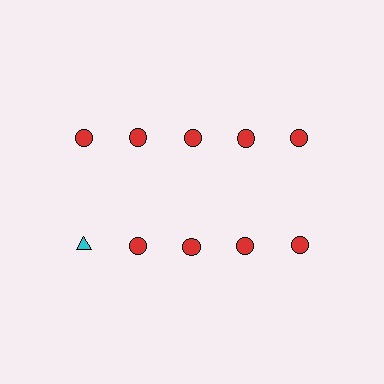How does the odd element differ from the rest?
It differs in both color (cyan instead of red) and shape (triangle instead of circle).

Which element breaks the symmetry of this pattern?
The cyan triangle in the second row, leftmost column breaks the symmetry. All other shapes are red circles.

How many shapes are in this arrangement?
There are 10 shapes arranged in a grid pattern.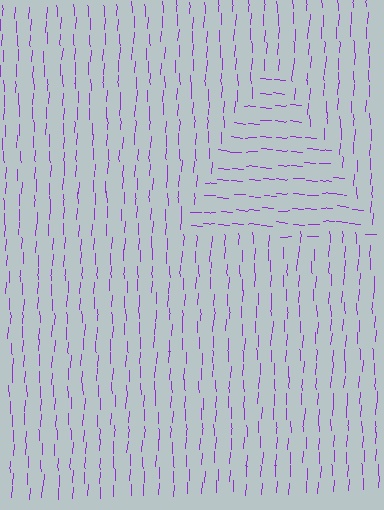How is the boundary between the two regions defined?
The boundary is defined purely by a change in line orientation (approximately 88 degrees difference). All lines are the same color and thickness.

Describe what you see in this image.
The image is filled with small purple line segments. A triangle region in the image has lines oriented differently from the surrounding lines, creating a visible texture boundary.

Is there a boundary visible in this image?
Yes, there is a texture boundary formed by a change in line orientation.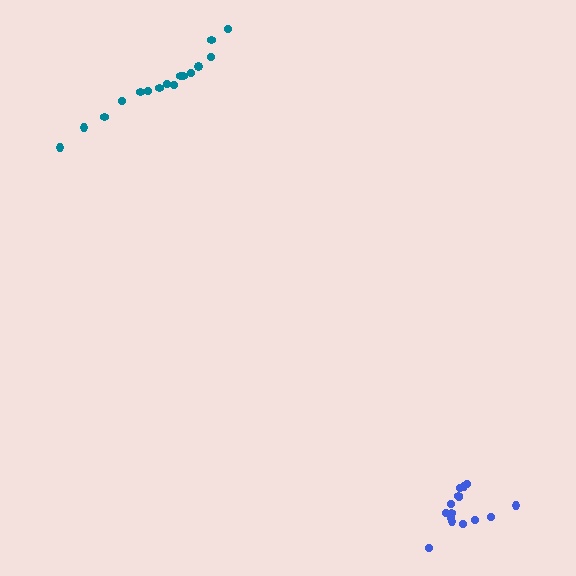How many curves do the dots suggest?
There are 2 distinct paths.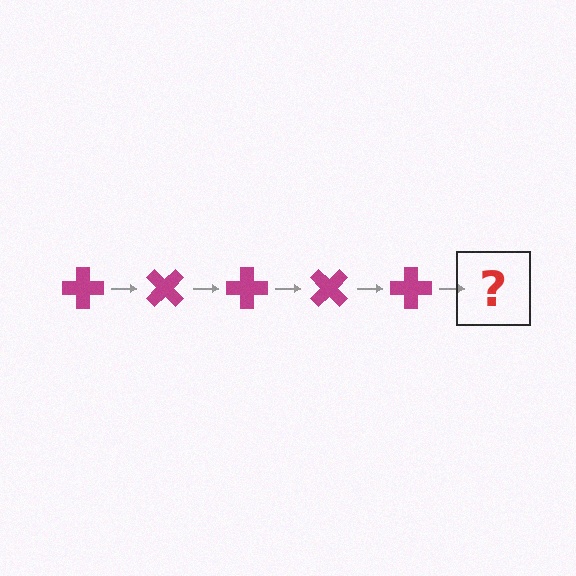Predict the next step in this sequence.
The next step is a magenta cross rotated 225 degrees.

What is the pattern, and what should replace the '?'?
The pattern is that the cross rotates 45 degrees each step. The '?' should be a magenta cross rotated 225 degrees.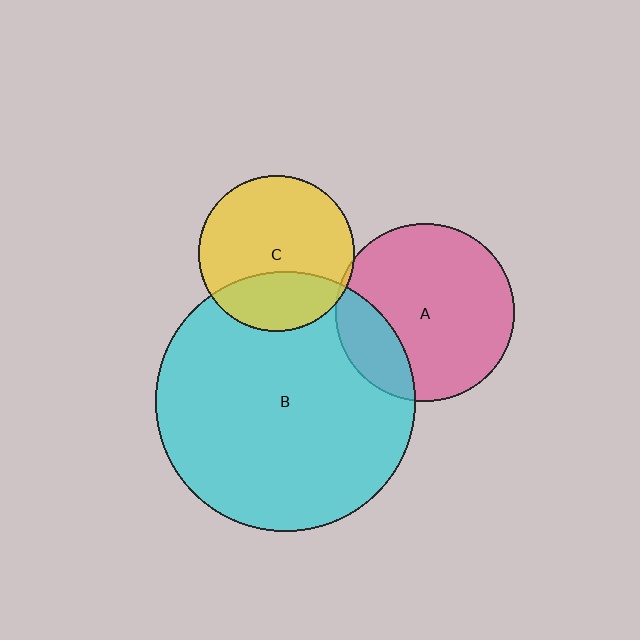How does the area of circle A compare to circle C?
Approximately 1.3 times.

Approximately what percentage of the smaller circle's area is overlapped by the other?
Approximately 20%.